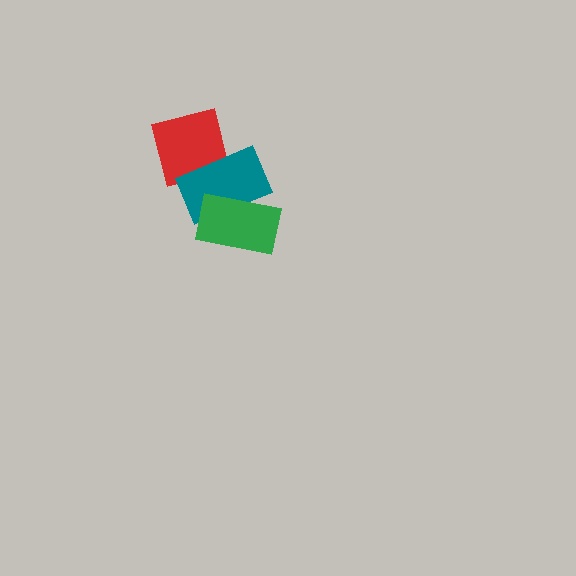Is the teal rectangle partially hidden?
Yes, it is partially covered by another shape.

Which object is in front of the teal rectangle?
The green rectangle is in front of the teal rectangle.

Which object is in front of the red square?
The teal rectangle is in front of the red square.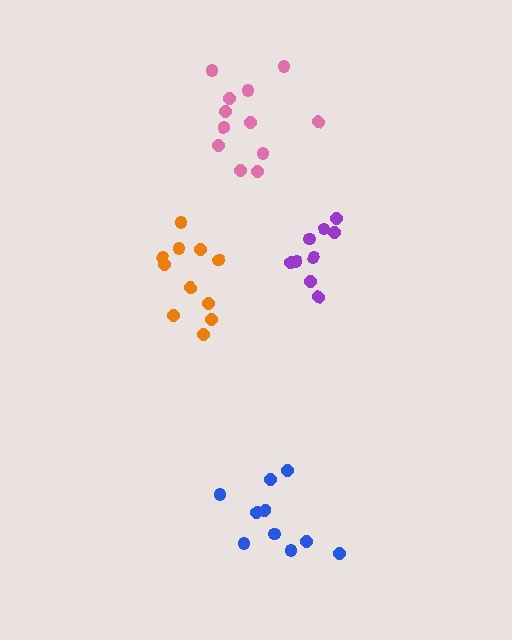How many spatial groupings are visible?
There are 4 spatial groupings.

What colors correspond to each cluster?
The clusters are colored: orange, purple, blue, pink.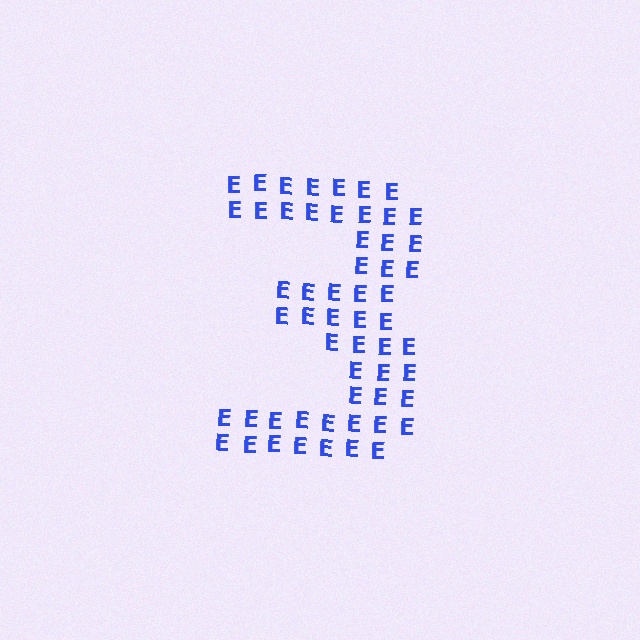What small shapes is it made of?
It is made of small letter E's.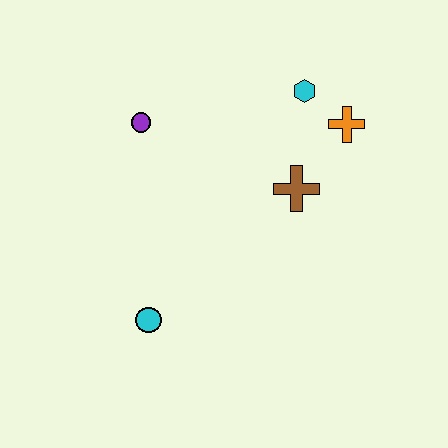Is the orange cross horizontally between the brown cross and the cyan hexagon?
No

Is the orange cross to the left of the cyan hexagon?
No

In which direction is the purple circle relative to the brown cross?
The purple circle is to the left of the brown cross.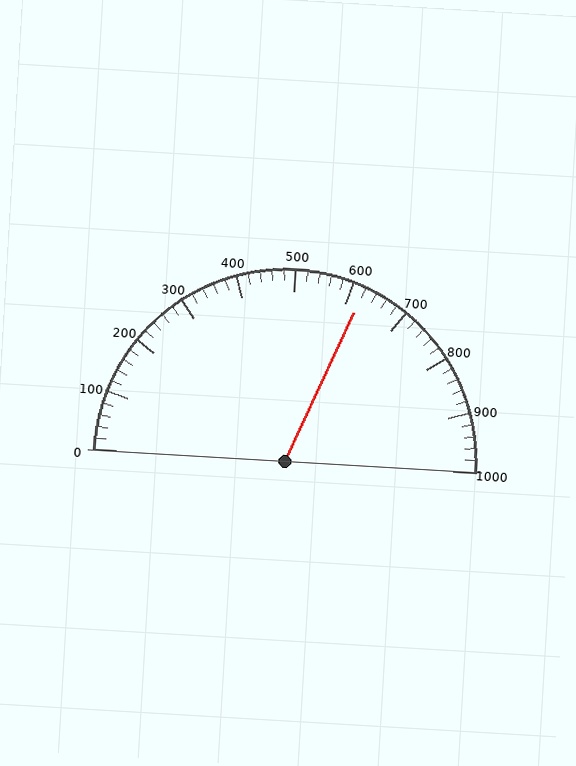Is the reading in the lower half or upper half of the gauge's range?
The reading is in the upper half of the range (0 to 1000).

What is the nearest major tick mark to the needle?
The nearest major tick mark is 600.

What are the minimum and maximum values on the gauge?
The gauge ranges from 0 to 1000.